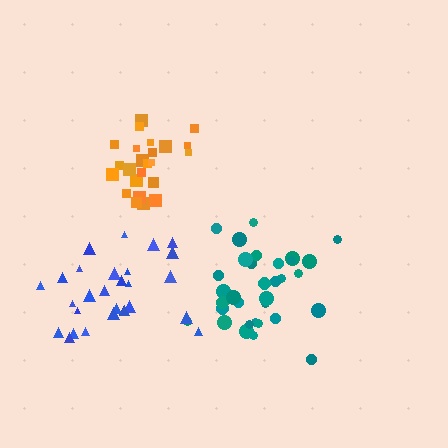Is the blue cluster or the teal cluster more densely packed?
Teal.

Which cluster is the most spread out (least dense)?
Blue.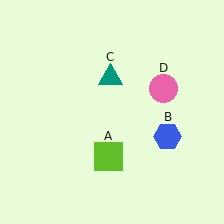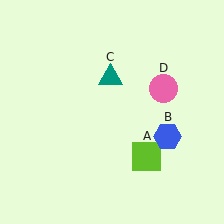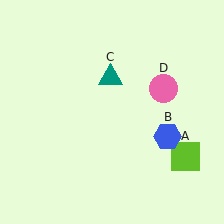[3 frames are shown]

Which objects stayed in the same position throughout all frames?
Blue hexagon (object B) and teal triangle (object C) and pink circle (object D) remained stationary.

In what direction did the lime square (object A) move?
The lime square (object A) moved right.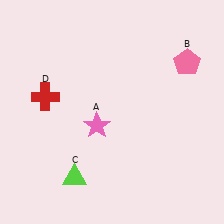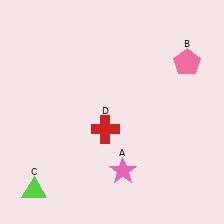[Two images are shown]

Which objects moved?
The objects that moved are: the pink star (A), the lime triangle (C), the red cross (D).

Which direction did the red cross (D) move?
The red cross (D) moved right.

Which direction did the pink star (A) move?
The pink star (A) moved down.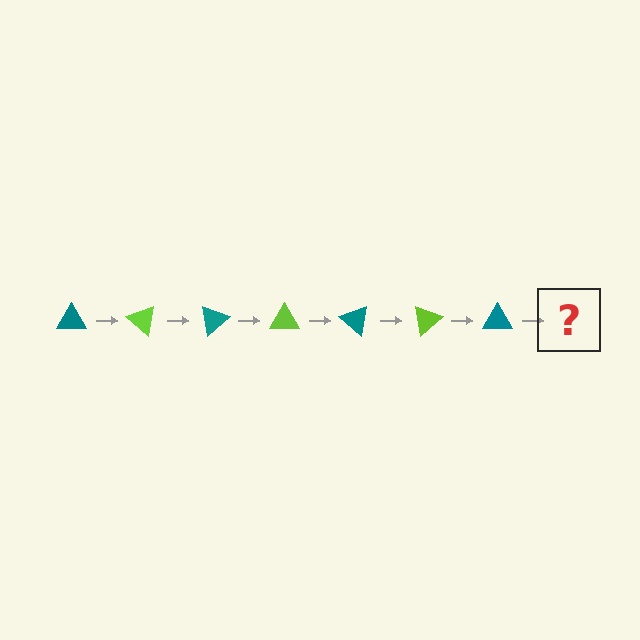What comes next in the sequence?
The next element should be a lime triangle, rotated 280 degrees from the start.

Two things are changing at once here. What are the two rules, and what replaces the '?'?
The two rules are that it rotates 40 degrees each step and the color cycles through teal and lime. The '?' should be a lime triangle, rotated 280 degrees from the start.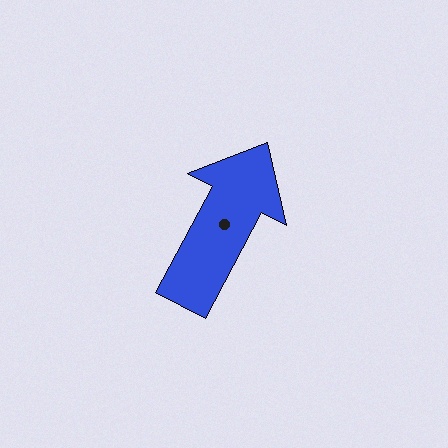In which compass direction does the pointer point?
Northeast.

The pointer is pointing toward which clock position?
Roughly 1 o'clock.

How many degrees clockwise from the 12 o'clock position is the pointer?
Approximately 28 degrees.